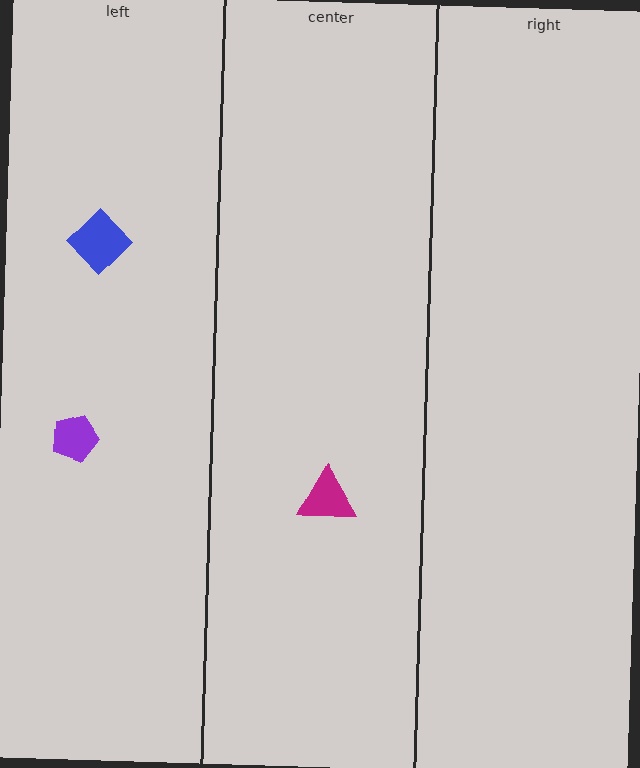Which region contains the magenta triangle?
The center region.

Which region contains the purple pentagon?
The left region.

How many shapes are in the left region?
2.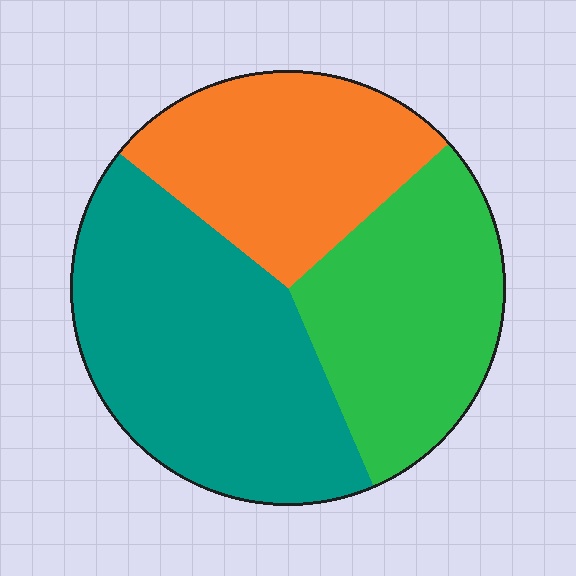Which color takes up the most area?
Teal, at roughly 40%.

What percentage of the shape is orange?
Orange takes up about one quarter (1/4) of the shape.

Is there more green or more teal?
Teal.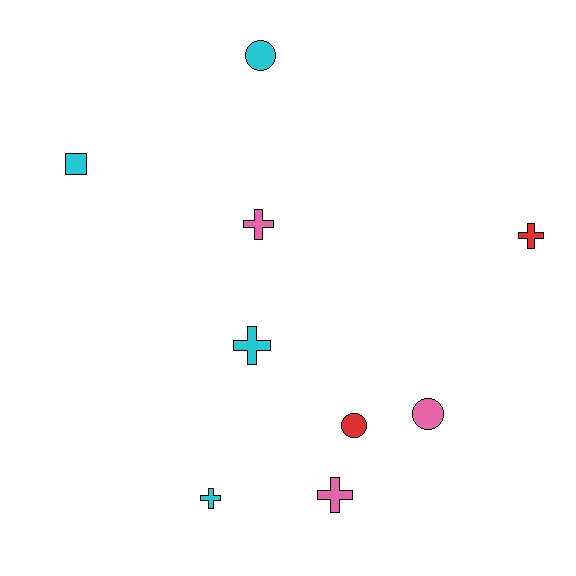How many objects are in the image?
There are 9 objects.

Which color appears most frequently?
Cyan, with 4 objects.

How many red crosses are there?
There is 1 red cross.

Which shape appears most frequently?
Cross, with 5 objects.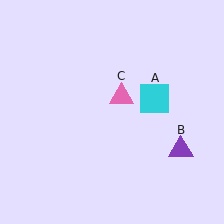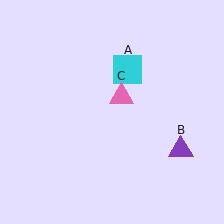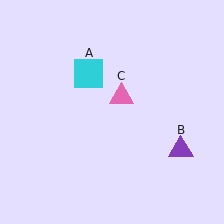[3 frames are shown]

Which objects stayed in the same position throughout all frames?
Purple triangle (object B) and pink triangle (object C) remained stationary.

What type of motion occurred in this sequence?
The cyan square (object A) rotated counterclockwise around the center of the scene.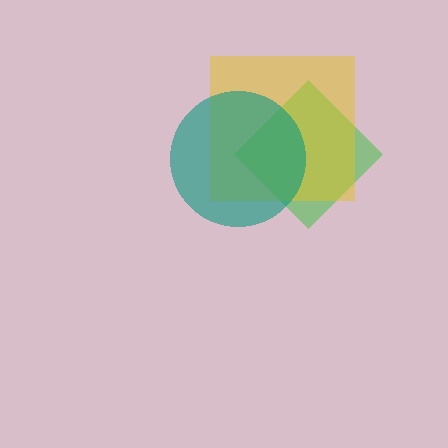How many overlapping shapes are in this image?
There are 3 overlapping shapes in the image.